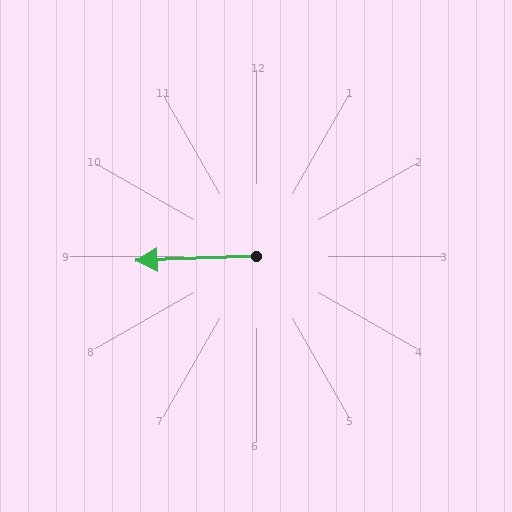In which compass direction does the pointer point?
West.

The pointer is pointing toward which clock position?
Roughly 9 o'clock.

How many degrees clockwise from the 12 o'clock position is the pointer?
Approximately 268 degrees.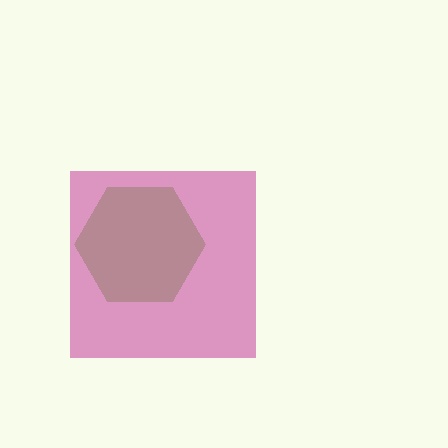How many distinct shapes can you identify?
There are 2 distinct shapes: a lime hexagon, a magenta square.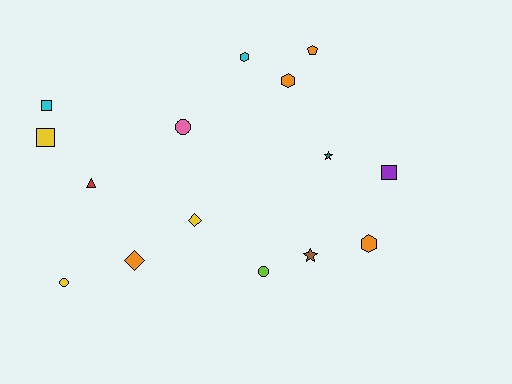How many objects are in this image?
There are 15 objects.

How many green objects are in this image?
There are no green objects.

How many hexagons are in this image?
There are 3 hexagons.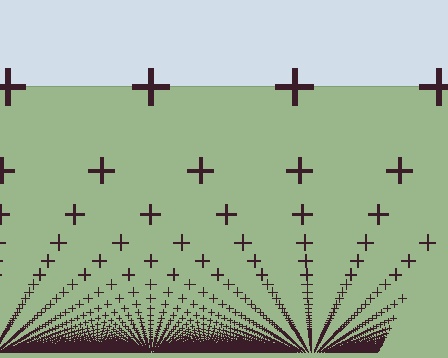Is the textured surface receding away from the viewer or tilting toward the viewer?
The surface appears to tilt toward the viewer. Texture elements get larger and sparser toward the top.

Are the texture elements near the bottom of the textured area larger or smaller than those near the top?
Smaller. The gradient is inverted — elements near the bottom are smaller and denser.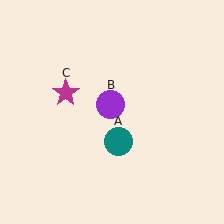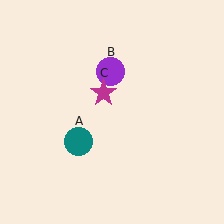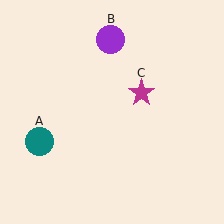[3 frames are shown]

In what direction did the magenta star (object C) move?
The magenta star (object C) moved right.